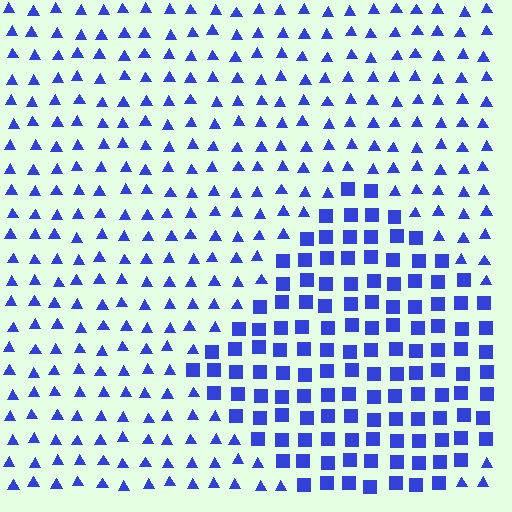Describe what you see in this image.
The image is filled with small blue elements arranged in a uniform grid. A diamond-shaped region contains squares, while the surrounding area contains triangles. The boundary is defined purely by the change in element shape.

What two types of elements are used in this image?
The image uses squares inside the diamond region and triangles outside it.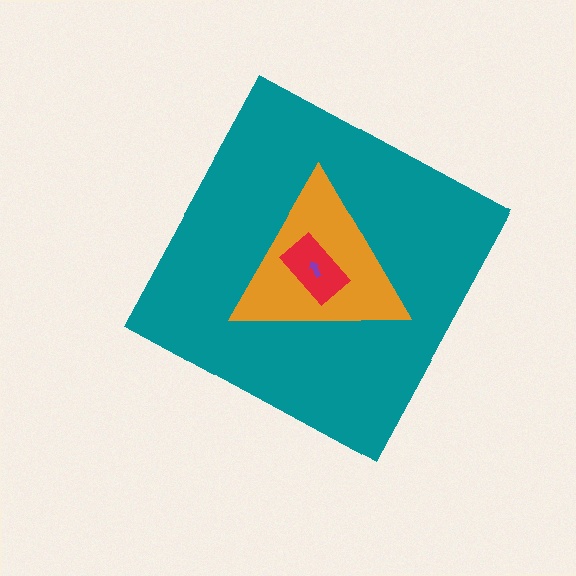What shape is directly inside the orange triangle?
The red rectangle.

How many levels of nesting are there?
4.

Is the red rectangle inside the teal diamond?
Yes.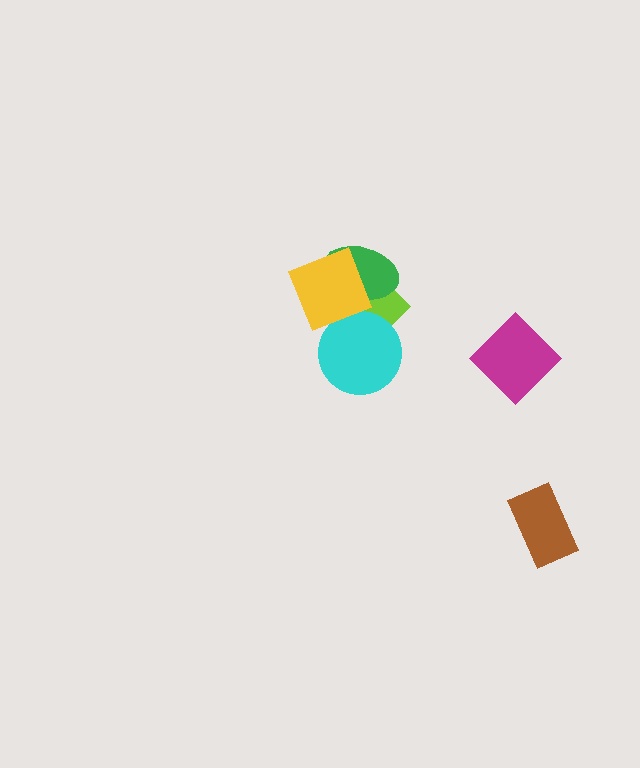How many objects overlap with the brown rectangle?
0 objects overlap with the brown rectangle.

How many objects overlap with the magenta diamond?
0 objects overlap with the magenta diamond.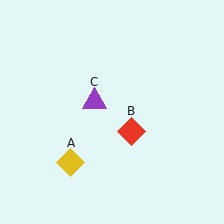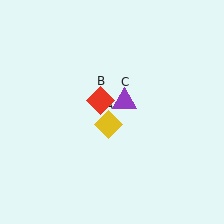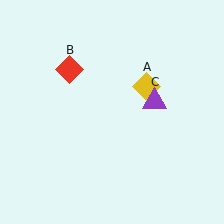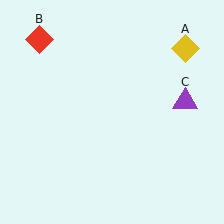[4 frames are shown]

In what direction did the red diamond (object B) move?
The red diamond (object B) moved up and to the left.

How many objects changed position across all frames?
3 objects changed position: yellow diamond (object A), red diamond (object B), purple triangle (object C).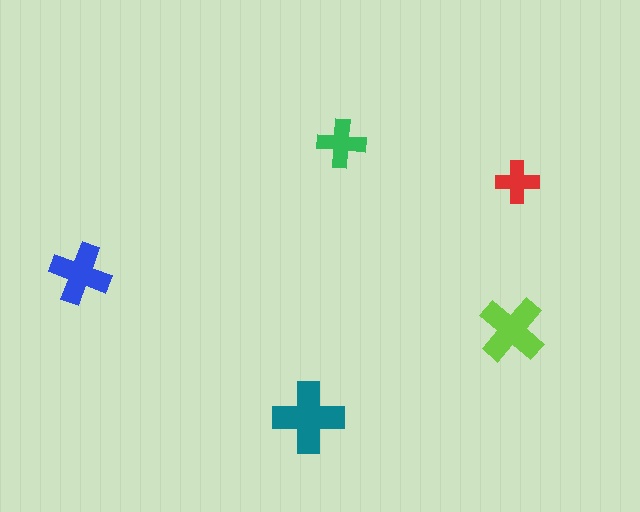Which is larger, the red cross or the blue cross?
The blue one.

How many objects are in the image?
There are 5 objects in the image.